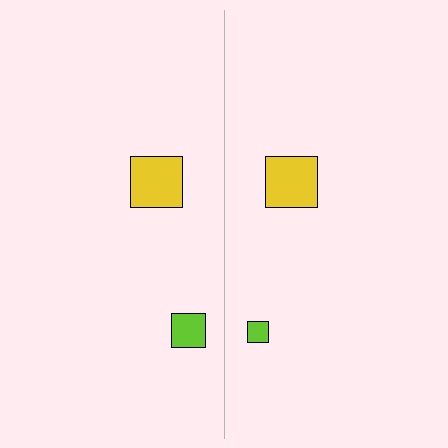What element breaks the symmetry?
The lime square on the right side has a different size than its mirror counterpart.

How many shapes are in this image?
There are 4 shapes in this image.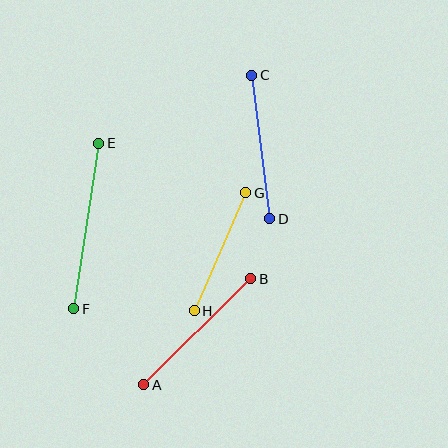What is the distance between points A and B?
The distance is approximately 151 pixels.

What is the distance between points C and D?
The distance is approximately 144 pixels.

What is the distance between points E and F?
The distance is approximately 168 pixels.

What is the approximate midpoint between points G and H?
The midpoint is at approximately (220, 252) pixels.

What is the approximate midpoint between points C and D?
The midpoint is at approximately (261, 147) pixels.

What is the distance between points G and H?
The distance is approximately 128 pixels.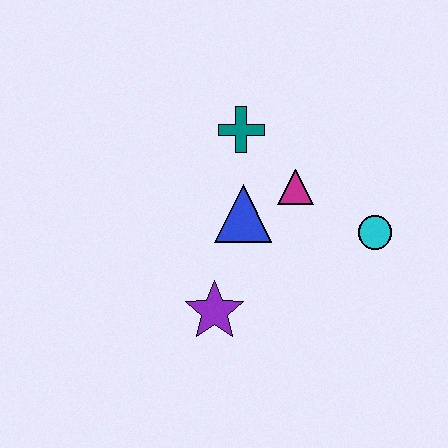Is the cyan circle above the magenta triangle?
No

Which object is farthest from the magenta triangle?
The purple star is farthest from the magenta triangle.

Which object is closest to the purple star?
The blue triangle is closest to the purple star.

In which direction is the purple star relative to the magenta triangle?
The purple star is below the magenta triangle.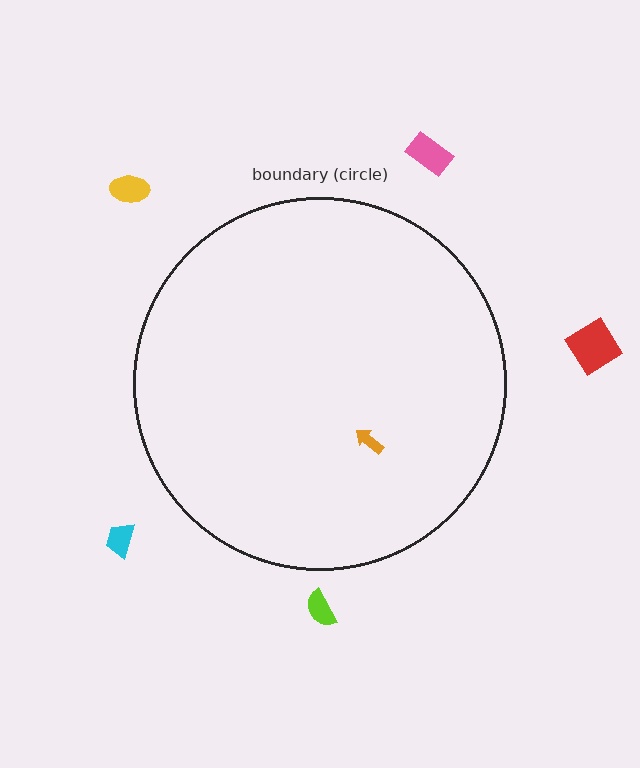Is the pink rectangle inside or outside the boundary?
Outside.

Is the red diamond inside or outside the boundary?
Outside.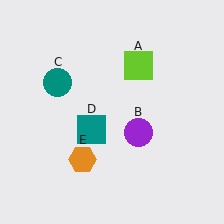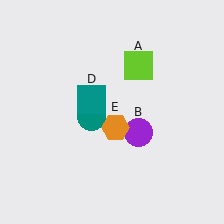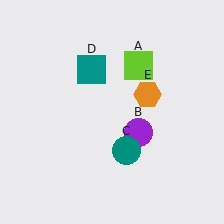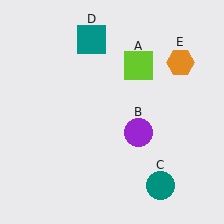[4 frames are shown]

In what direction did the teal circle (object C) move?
The teal circle (object C) moved down and to the right.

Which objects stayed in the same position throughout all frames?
Lime square (object A) and purple circle (object B) remained stationary.